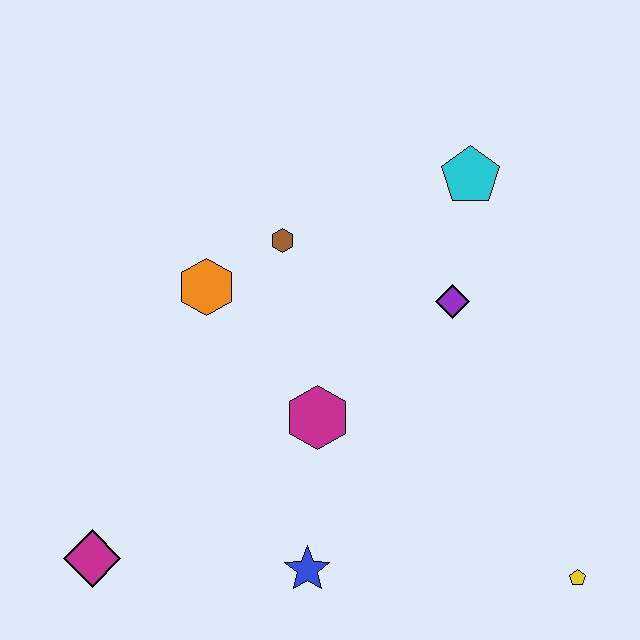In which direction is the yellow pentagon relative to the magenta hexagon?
The yellow pentagon is to the right of the magenta hexagon.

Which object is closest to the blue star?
The magenta hexagon is closest to the blue star.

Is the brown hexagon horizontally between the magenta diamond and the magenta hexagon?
Yes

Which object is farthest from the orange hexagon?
The yellow pentagon is farthest from the orange hexagon.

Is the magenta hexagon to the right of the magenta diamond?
Yes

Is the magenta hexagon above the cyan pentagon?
No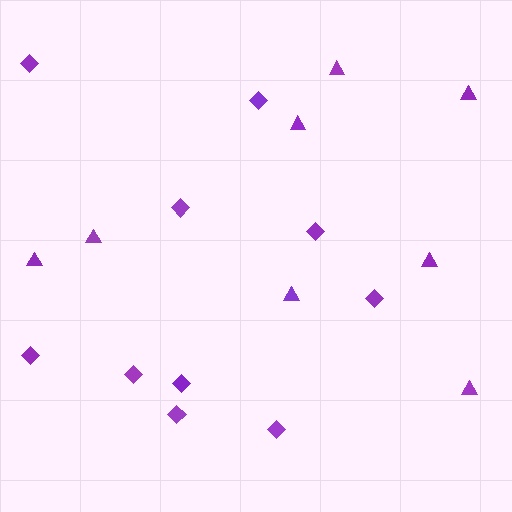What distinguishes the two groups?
There are 2 groups: one group of diamonds (10) and one group of triangles (8).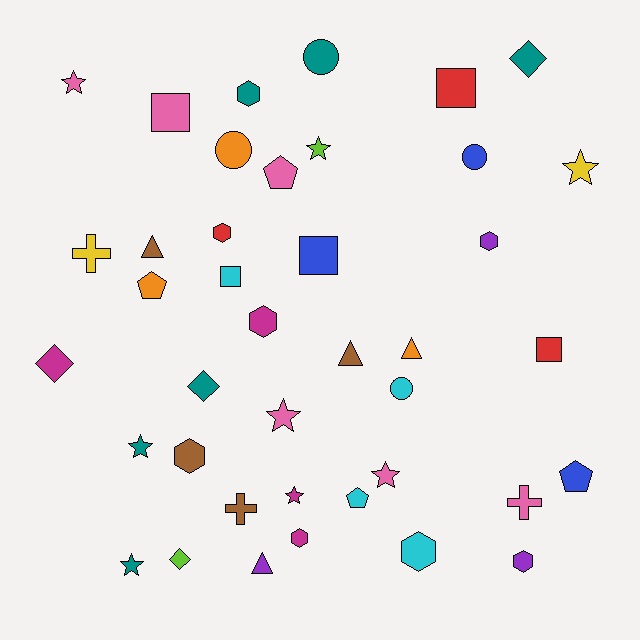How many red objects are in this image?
There are 3 red objects.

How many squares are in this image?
There are 5 squares.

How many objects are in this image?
There are 40 objects.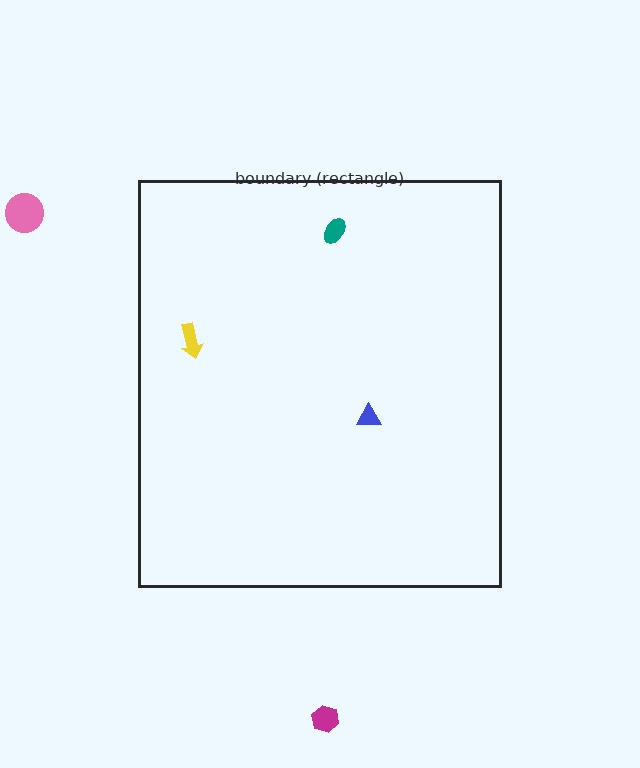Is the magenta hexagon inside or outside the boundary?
Outside.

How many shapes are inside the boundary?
3 inside, 2 outside.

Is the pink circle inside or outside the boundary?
Outside.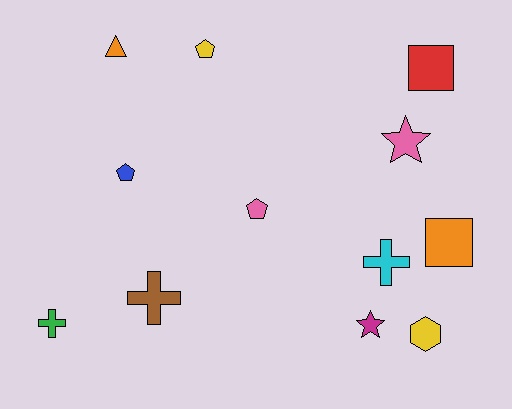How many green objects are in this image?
There is 1 green object.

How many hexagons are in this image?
There is 1 hexagon.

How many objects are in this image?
There are 12 objects.